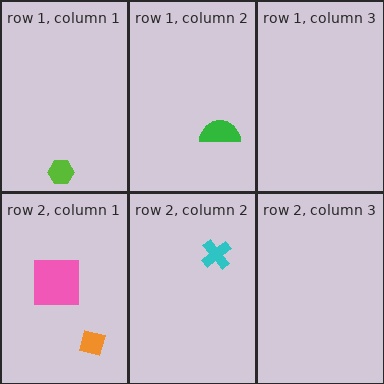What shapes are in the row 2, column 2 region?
The cyan cross.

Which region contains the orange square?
The row 2, column 1 region.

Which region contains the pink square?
The row 2, column 1 region.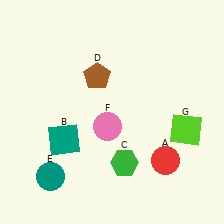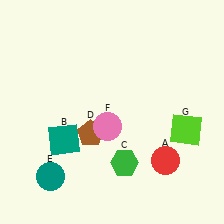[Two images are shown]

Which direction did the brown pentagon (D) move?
The brown pentagon (D) moved down.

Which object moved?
The brown pentagon (D) moved down.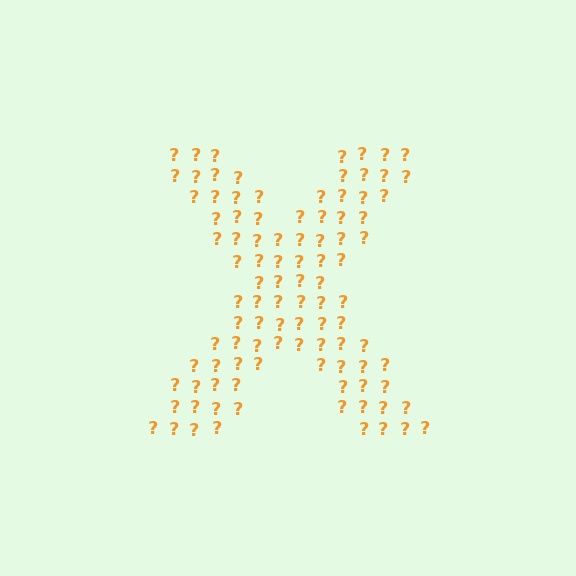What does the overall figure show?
The overall figure shows the letter X.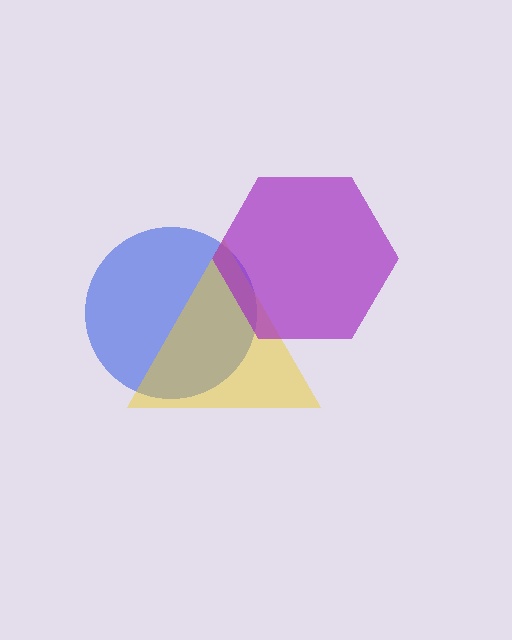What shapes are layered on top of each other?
The layered shapes are: a blue circle, a yellow triangle, a purple hexagon.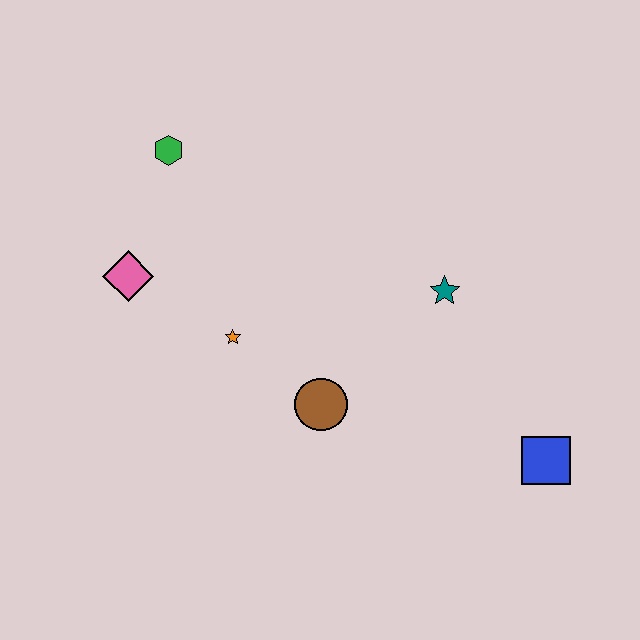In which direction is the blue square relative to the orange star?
The blue square is to the right of the orange star.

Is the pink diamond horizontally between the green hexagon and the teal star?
No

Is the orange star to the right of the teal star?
No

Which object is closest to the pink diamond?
The orange star is closest to the pink diamond.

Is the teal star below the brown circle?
No